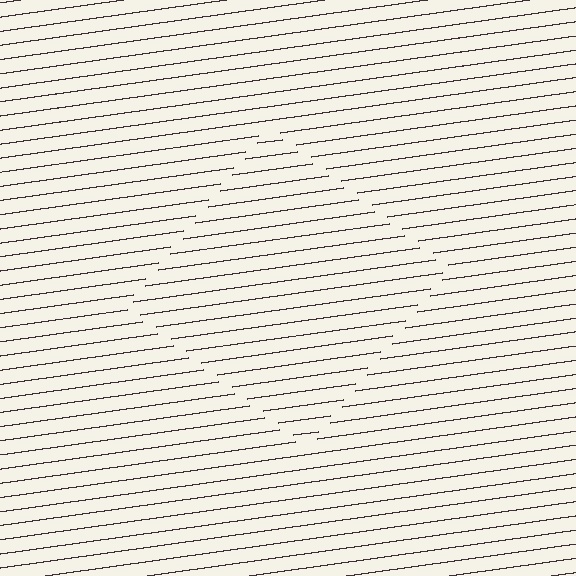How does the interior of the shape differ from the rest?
The interior of the shape contains the same grating, shifted by half a period — the contour is defined by the phase discontinuity where line-ends from the inner and outer gratings abut.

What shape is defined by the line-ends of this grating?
An illusory square. The interior of the shape contains the same grating, shifted by half a period — the contour is defined by the phase discontinuity where line-ends from the inner and outer gratings abut.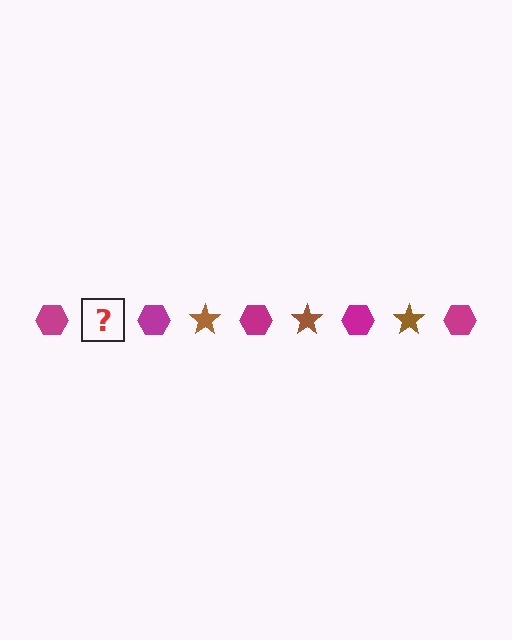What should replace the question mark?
The question mark should be replaced with a brown star.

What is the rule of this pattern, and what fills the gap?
The rule is that the pattern alternates between magenta hexagon and brown star. The gap should be filled with a brown star.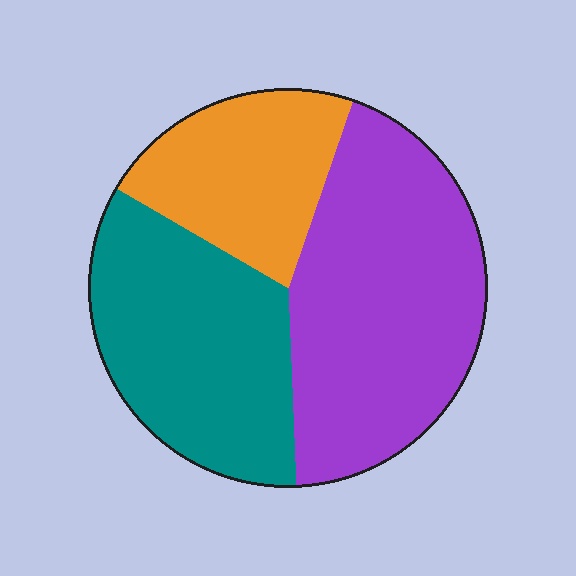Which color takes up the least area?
Orange, at roughly 20%.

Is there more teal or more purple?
Purple.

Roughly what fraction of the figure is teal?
Teal takes up between a quarter and a half of the figure.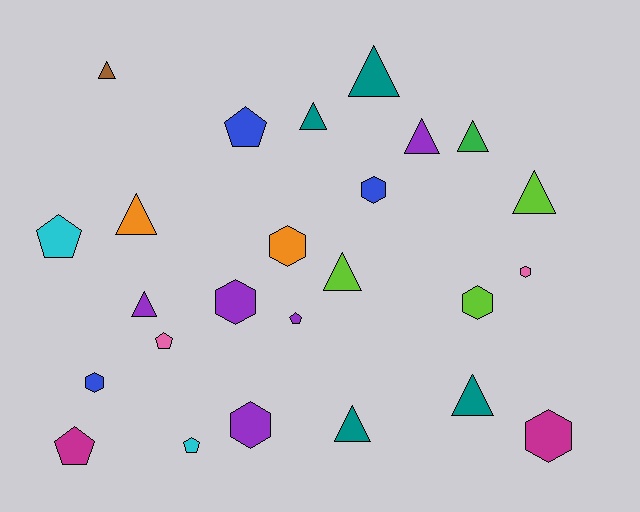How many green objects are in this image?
There is 1 green object.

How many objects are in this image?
There are 25 objects.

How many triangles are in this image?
There are 11 triangles.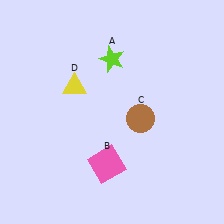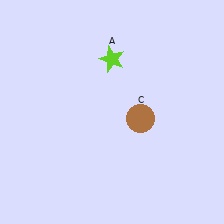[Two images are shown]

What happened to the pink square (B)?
The pink square (B) was removed in Image 2. It was in the bottom-left area of Image 1.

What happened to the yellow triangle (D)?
The yellow triangle (D) was removed in Image 2. It was in the top-left area of Image 1.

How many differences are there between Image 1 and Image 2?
There are 2 differences between the two images.